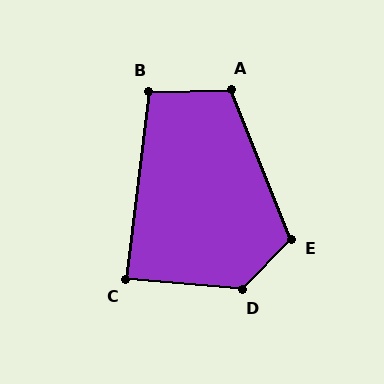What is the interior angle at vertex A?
Approximately 111 degrees (obtuse).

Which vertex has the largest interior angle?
D, at approximately 129 degrees.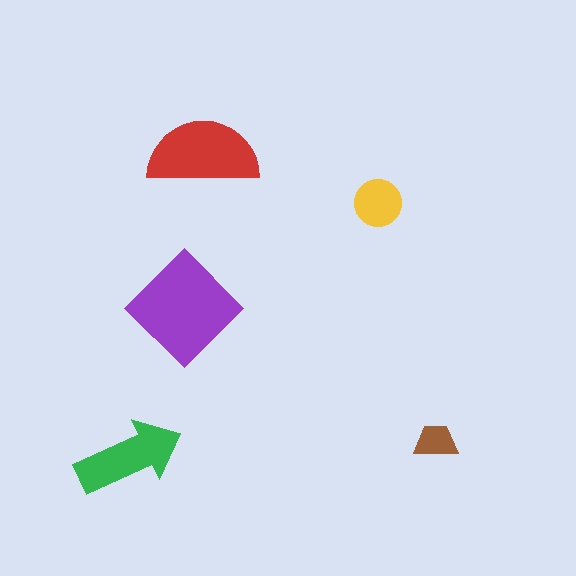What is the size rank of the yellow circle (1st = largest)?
4th.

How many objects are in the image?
There are 5 objects in the image.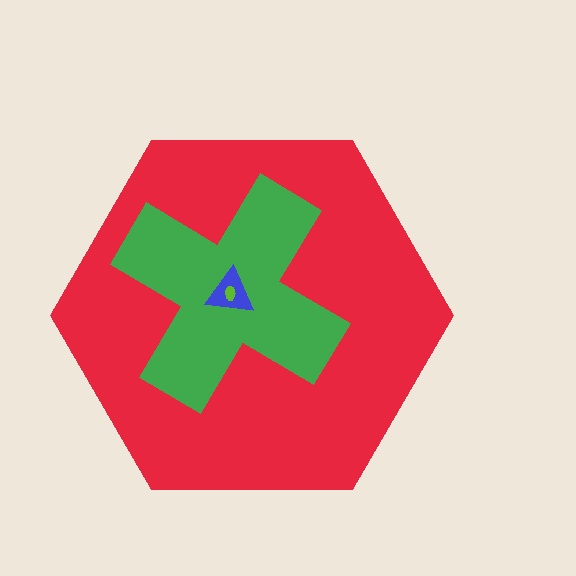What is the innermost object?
The lime ellipse.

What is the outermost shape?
The red hexagon.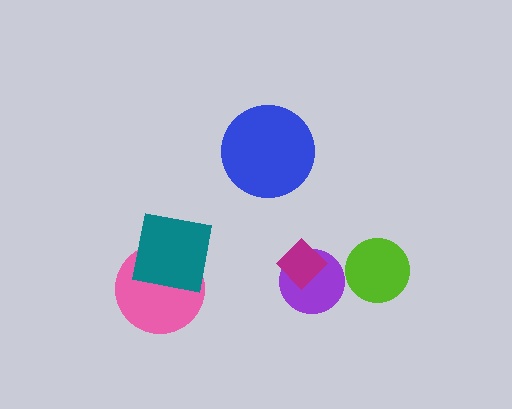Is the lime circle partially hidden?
No, no other shape covers it.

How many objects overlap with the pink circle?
1 object overlaps with the pink circle.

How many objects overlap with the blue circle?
0 objects overlap with the blue circle.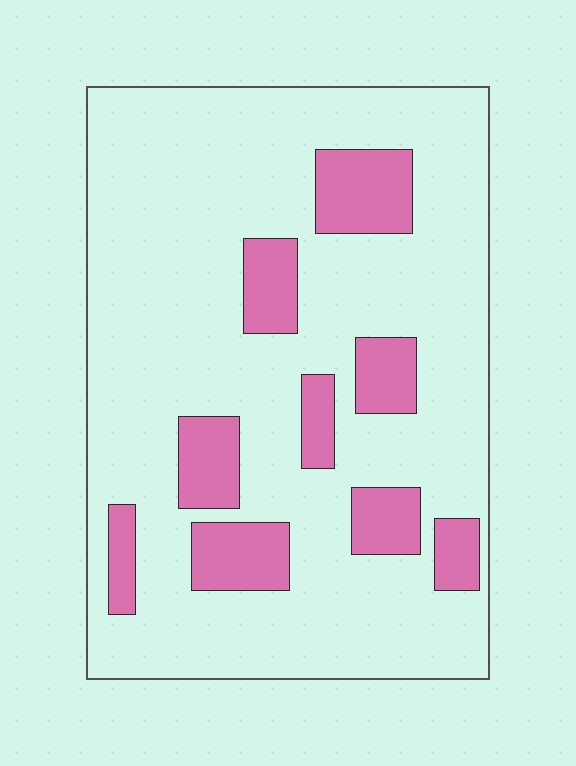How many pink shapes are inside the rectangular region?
9.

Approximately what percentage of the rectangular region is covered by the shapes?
Approximately 20%.